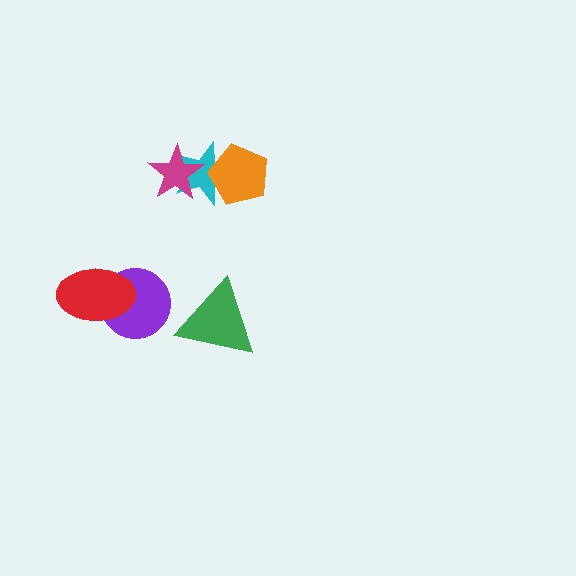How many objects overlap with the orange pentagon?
1 object overlaps with the orange pentagon.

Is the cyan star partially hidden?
Yes, it is partially covered by another shape.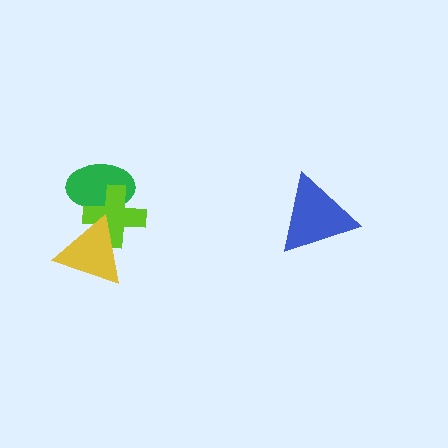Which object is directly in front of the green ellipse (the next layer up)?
The lime cross is directly in front of the green ellipse.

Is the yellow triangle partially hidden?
No, no other shape covers it.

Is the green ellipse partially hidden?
Yes, it is partially covered by another shape.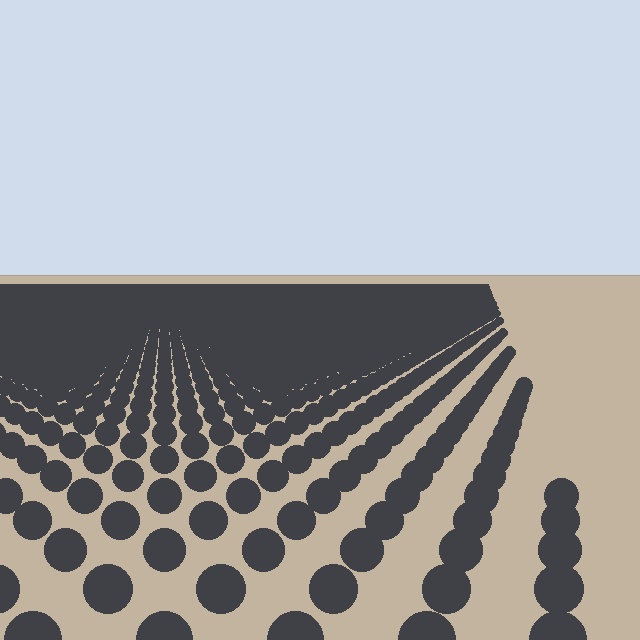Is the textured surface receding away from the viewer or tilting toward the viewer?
The surface is receding away from the viewer. Texture elements get smaller and denser toward the top.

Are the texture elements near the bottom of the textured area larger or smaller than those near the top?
Larger. Near the bottom, elements are closer to the viewer and appear at a bigger on-screen size.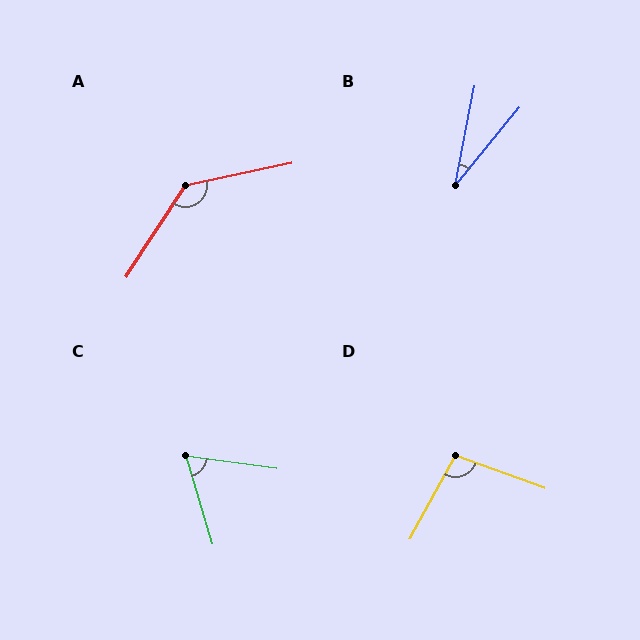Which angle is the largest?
A, at approximately 135 degrees.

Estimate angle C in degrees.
Approximately 65 degrees.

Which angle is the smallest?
B, at approximately 29 degrees.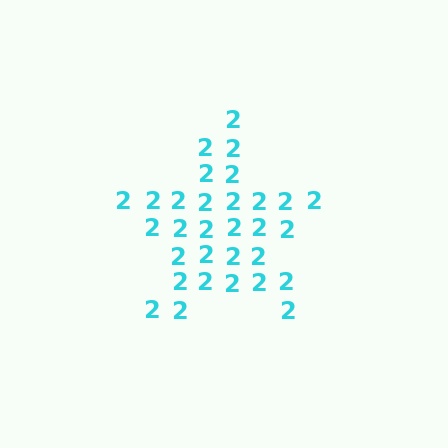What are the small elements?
The small elements are digit 2's.